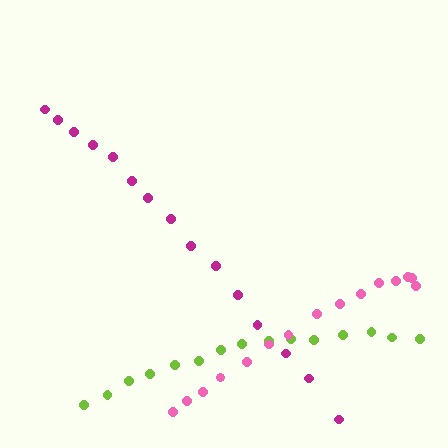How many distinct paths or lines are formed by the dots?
There are 3 distinct paths.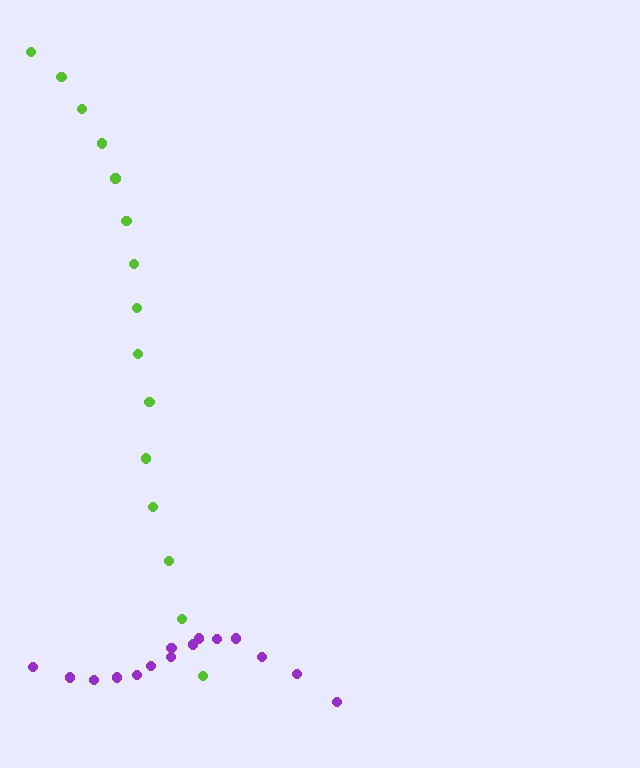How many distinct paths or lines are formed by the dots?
There are 2 distinct paths.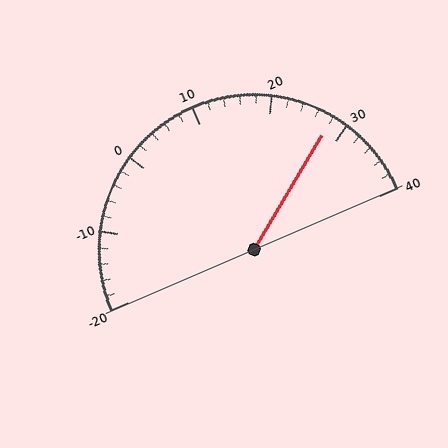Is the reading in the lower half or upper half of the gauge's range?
The reading is in the upper half of the range (-20 to 40).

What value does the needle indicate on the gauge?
The needle indicates approximately 28.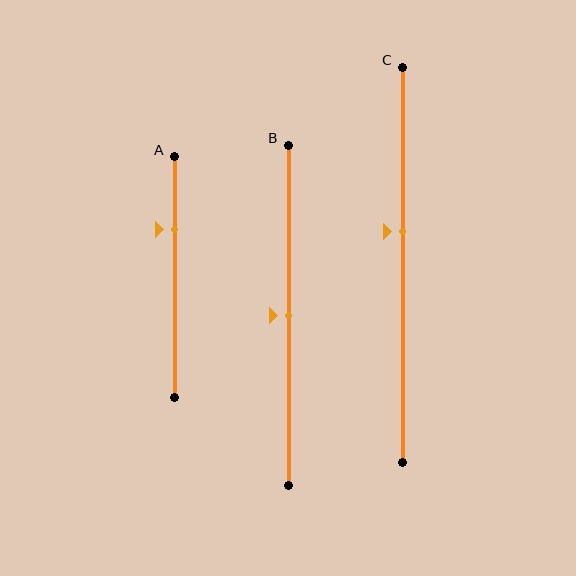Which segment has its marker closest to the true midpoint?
Segment B has its marker closest to the true midpoint.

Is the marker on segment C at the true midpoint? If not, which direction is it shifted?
No, the marker on segment C is shifted upward by about 8% of the segment length.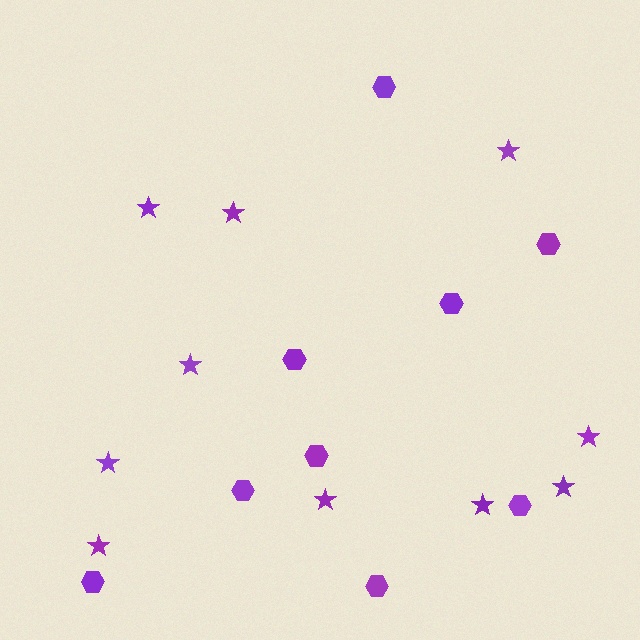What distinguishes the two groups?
There are 2 groups: one group of stars (10) and one group of hexagons (9).